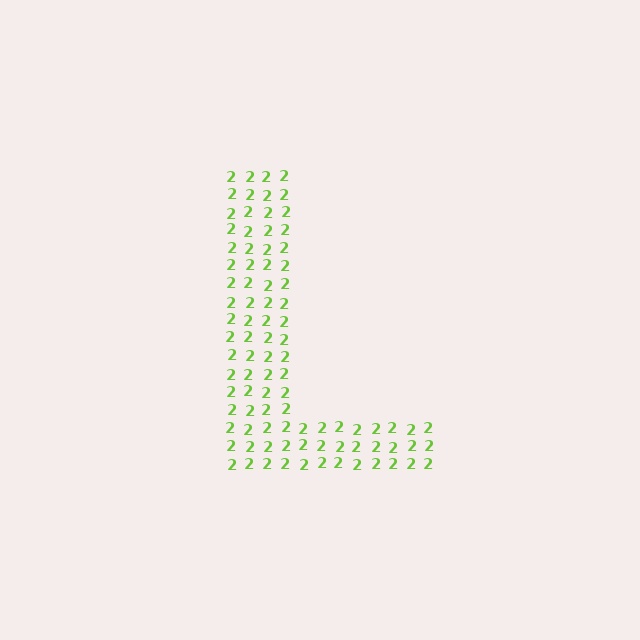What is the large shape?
The large shape is the letter L.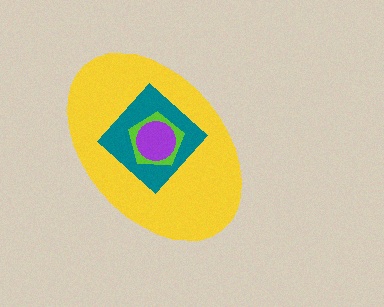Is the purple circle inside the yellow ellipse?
Yes.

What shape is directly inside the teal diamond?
The lime pentagon.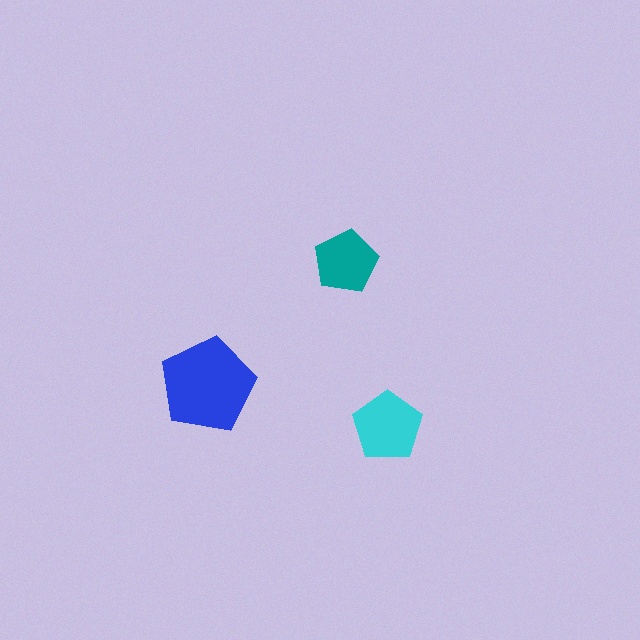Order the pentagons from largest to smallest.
the blue one, the cyan one, the teal one.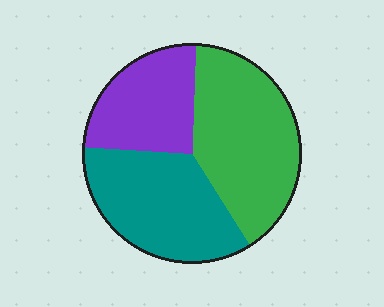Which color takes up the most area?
Green, at roughly 40%.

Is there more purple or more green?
Green.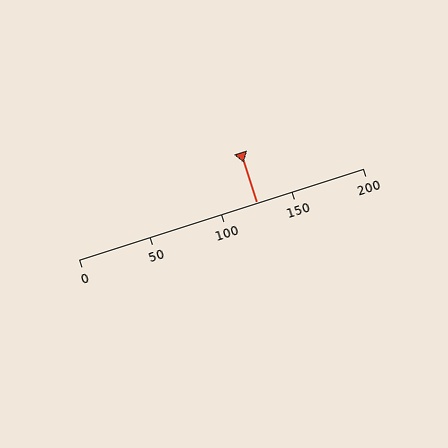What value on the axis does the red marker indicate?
The marker indicates approximately 125.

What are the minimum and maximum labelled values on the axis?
The axis runs from 0 to 200.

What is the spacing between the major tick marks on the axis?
The major ticks are spaced 50 apart.